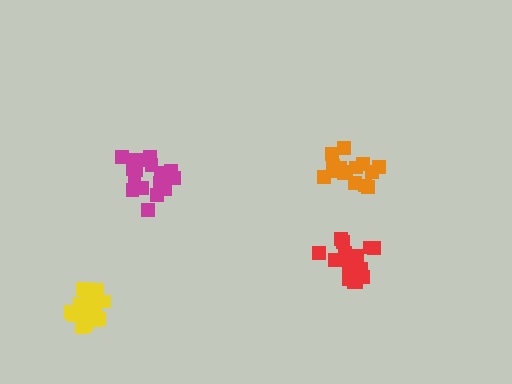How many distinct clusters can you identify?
There are 4 distinct clusters.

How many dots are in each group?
Group 1: 19 dots, Group 2: 18 dots, Group 3: 15 dots, Group 4: 20 dots (72 total).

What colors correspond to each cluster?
The clusters are colored: magenta, red, orange, yellow.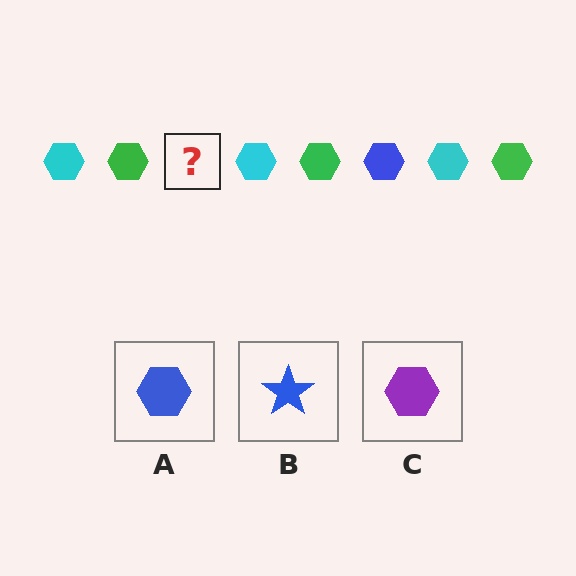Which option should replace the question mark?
Option A.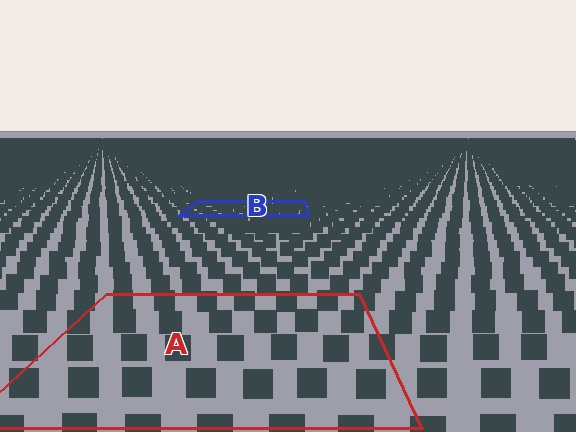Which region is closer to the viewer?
Region A is closer. The texture elements there are larger and more spread out.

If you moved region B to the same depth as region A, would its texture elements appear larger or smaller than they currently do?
They would appear larger. At a closer depth, the same texture elements are projected at a bigger on-screen size.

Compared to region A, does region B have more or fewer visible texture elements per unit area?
Region B has more texture elements per unit area — they are packed more densely because it is farther away.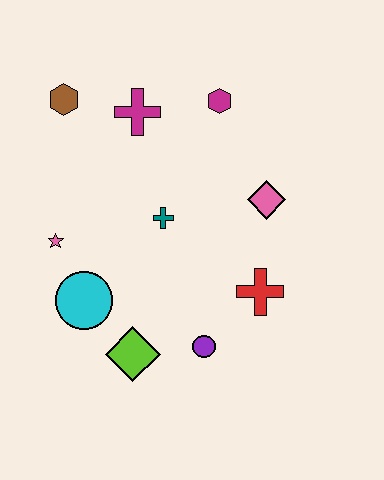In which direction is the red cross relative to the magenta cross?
The red cross is below the magenta cross.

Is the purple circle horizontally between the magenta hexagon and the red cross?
No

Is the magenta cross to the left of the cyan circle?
No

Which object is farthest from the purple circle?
The brown hexagon is farthest from the purple circle.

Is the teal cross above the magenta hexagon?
No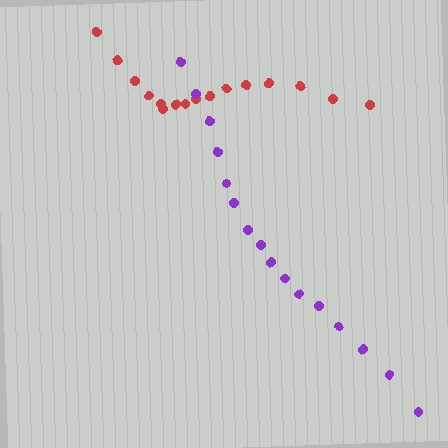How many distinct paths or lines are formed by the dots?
There are 2 distinct paths.